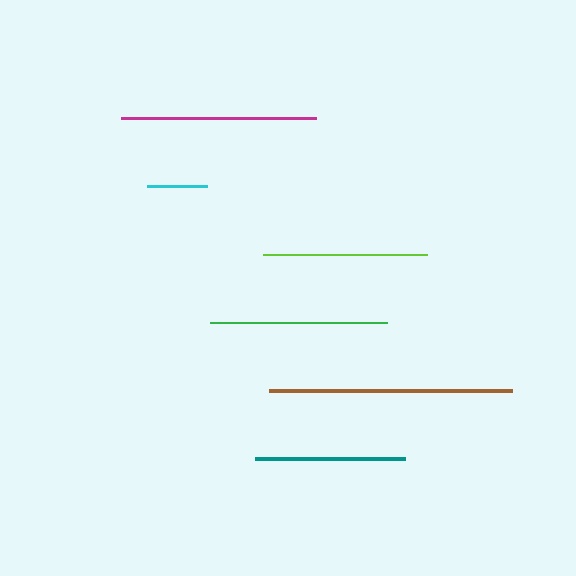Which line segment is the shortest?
The cyan line is the shortest at approximately 60 pixels.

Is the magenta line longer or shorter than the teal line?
The magenta line is longer than the teal line.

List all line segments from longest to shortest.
From longest to shortest: brown, magenta, green, lime, teal, cyan.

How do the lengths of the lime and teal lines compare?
The lime and teal lines are approximately the same length.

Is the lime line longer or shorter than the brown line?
The brown line is longer than the lime line.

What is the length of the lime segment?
The lime segment is approximately 164 pixels long.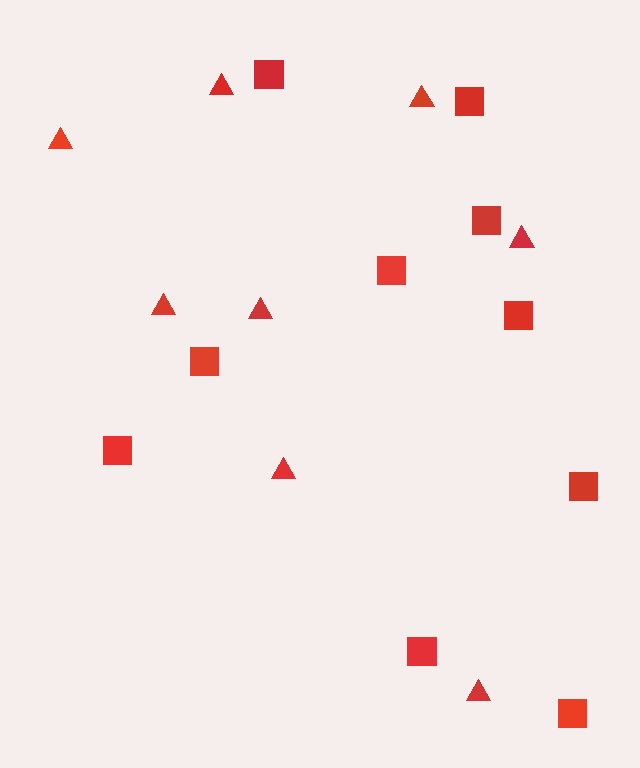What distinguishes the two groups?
There are 2 groups: one group of squares (10) and one group of triangles (8).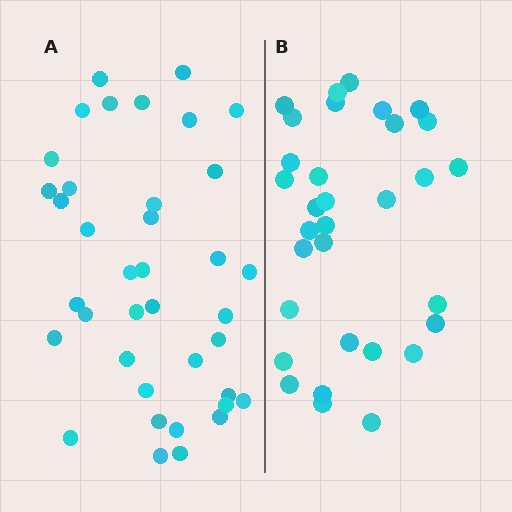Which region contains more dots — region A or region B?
Region A (the left region) has more dots.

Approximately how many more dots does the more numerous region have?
Region A has about 6 more dots than region B.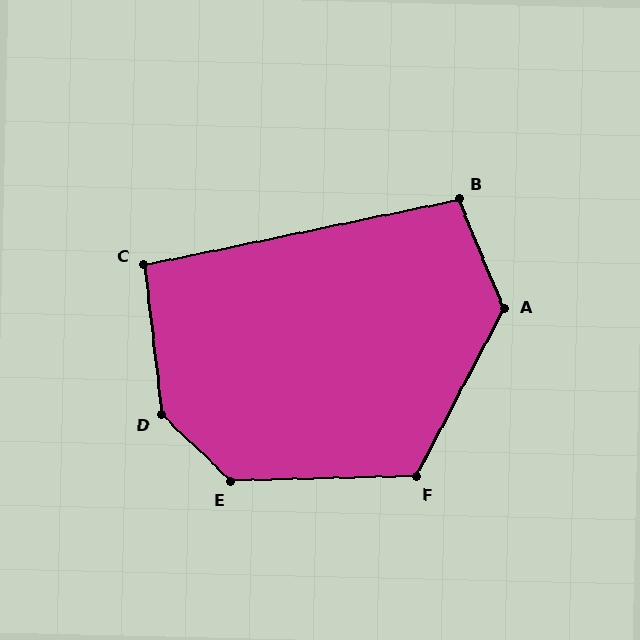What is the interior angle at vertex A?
Approximately 130 degrees (obtuse).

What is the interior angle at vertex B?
Approximately 101 degrees (obtuse).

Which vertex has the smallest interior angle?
C, at approximately 95 degrees.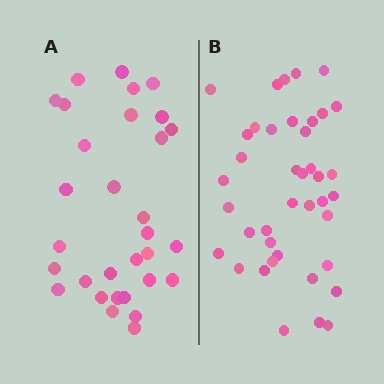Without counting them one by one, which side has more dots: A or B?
Region B (the right region) has more dots.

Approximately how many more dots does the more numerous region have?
Region B has roughly 8 or so more dots than region A.